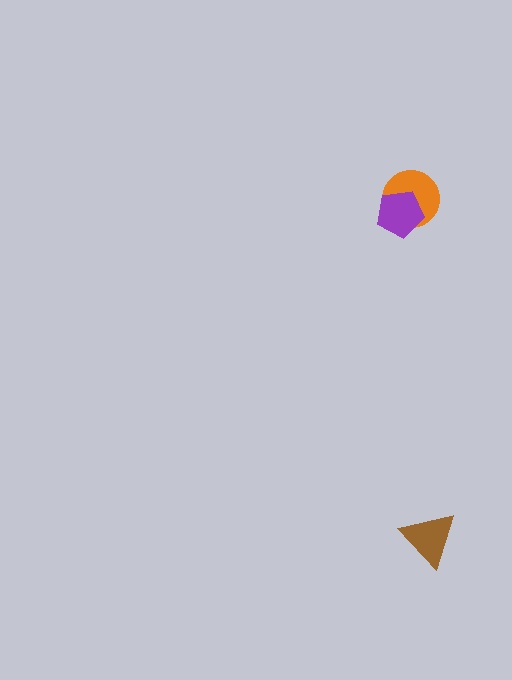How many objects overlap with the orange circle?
1 object overlaps with the orange circle.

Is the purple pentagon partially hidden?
No, no other shape covers it.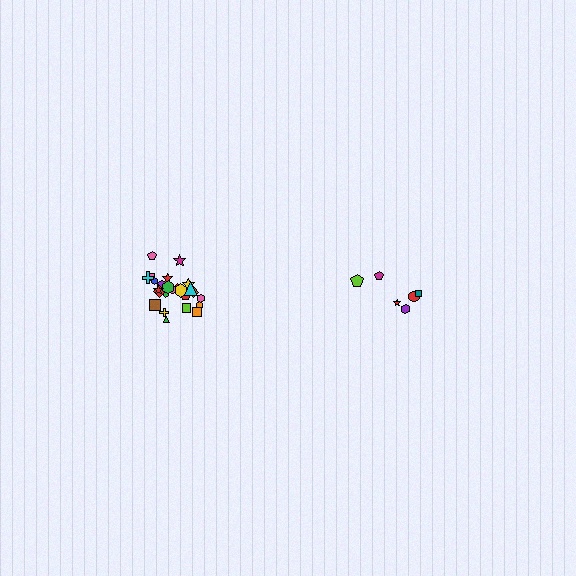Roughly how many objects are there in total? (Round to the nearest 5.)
Roughly 30 objects in total.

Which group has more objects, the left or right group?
The left group.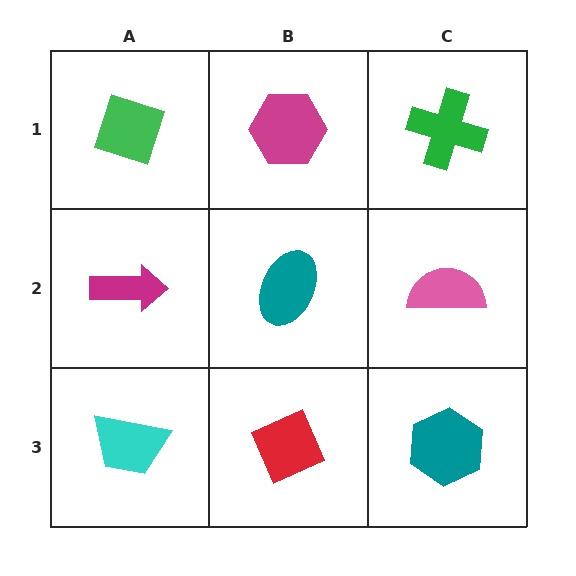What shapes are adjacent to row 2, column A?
A green diamond (row 1, column A), a cyan trapezoid (row 3, column A), a teal ellipse (row 2, column B).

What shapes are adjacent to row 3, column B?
A teal ellipse (row 2, column B), a cyan trapezoid (row 3, column A), a teal hexagon (row 3, column C).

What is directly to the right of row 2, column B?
A pink semicircle.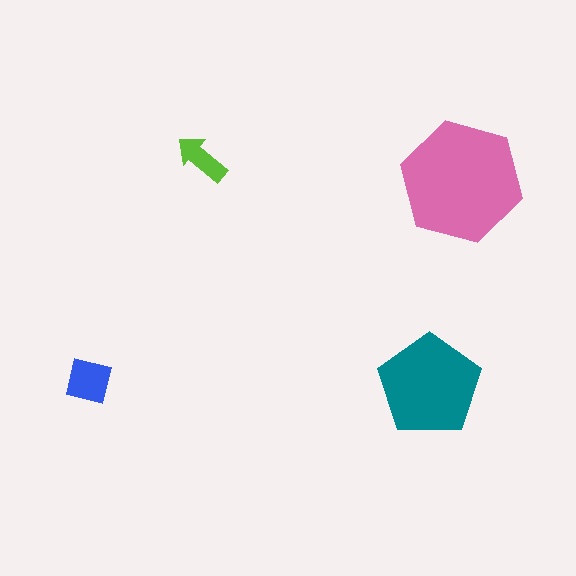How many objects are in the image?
There are 4 objects in the image.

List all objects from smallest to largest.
The lime arrow, the blue square, the teal pentagon, the pink hexagon.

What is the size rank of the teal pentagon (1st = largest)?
2nd.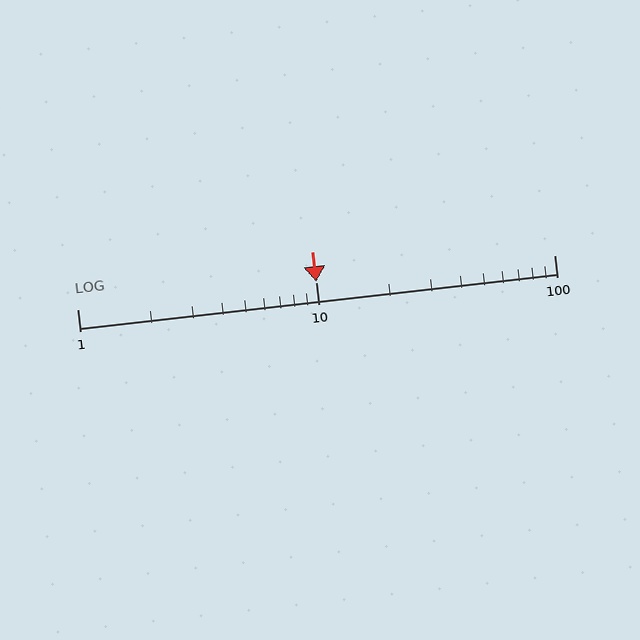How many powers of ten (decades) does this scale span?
The scale spans 2 decades, from 1 to 100.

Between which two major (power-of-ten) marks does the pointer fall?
The pointer is between 10 and 100.